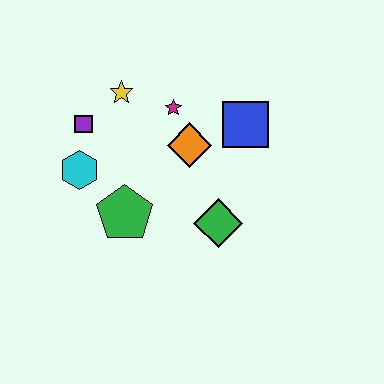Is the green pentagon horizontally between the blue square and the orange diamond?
No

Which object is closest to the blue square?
The orange diamond is closest to the blue square.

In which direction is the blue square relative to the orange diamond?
The blue square is to the right of the orange diamond.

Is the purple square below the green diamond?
No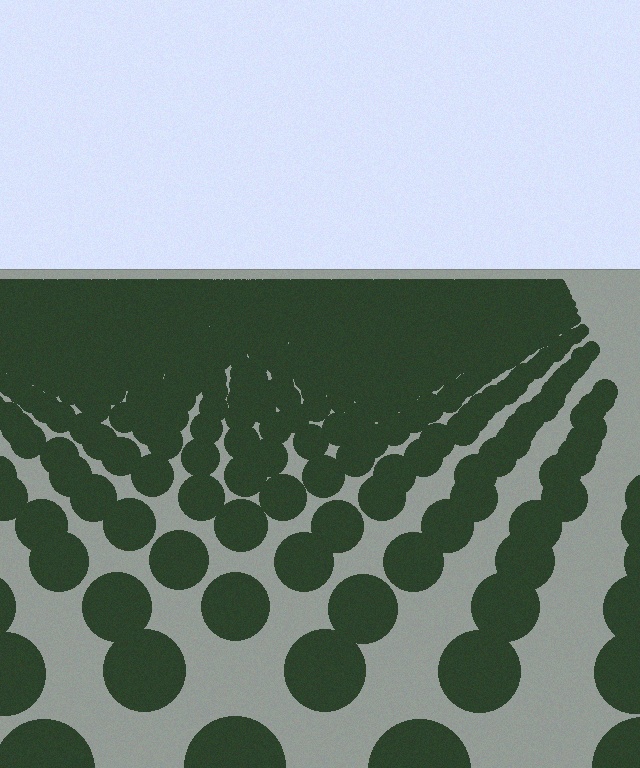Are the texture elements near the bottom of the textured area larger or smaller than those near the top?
Larger. Near the bottom, elements are closer to the viewer and appear at a bigger on-screen size.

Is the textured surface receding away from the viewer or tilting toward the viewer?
The surface is receding away from the viewer. Texture elements get smaller and denser toward the top.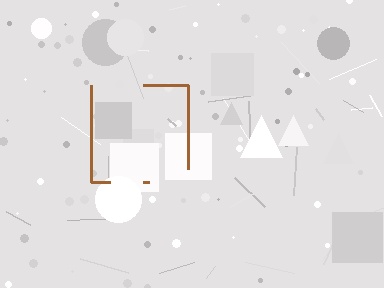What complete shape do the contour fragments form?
The contour fragments form a square.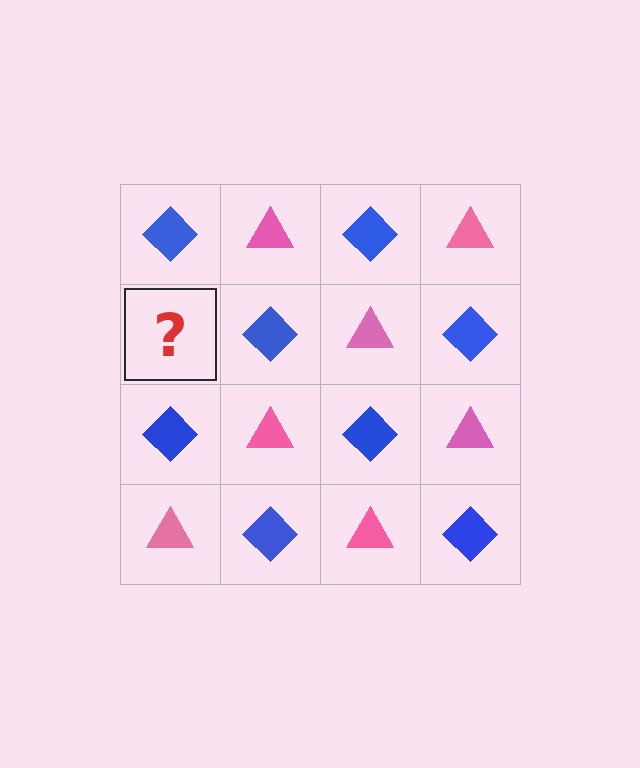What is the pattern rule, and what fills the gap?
The rule is that it alternates blue diamond and pink triangle in a checkerboard pattern. The gap should be filled with a pink triangle.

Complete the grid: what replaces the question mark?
The question mark should be replaced with a pink triangle.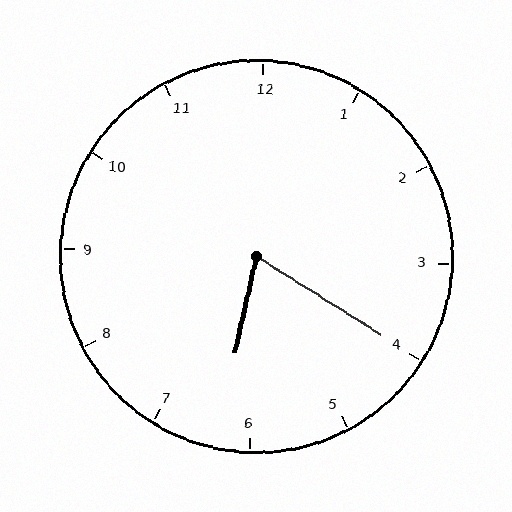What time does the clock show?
6:20.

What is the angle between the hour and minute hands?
Approximately 70 degrees.